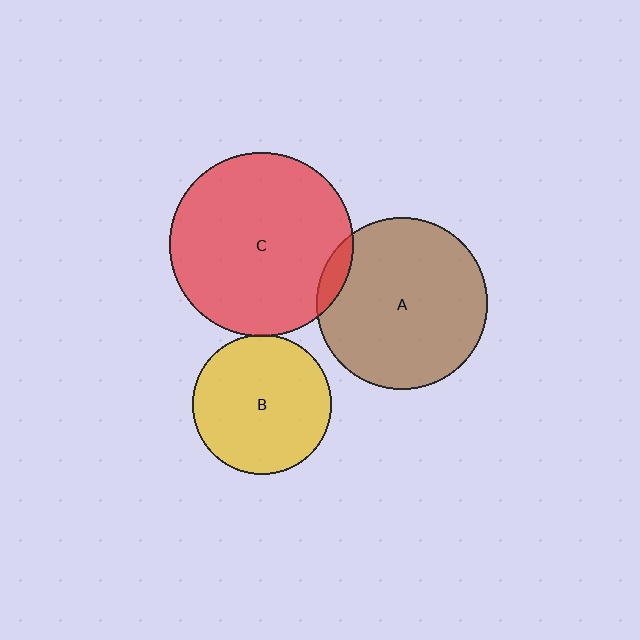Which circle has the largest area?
Circle C (red).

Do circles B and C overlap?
Yes.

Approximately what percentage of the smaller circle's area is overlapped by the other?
Approximately 5%.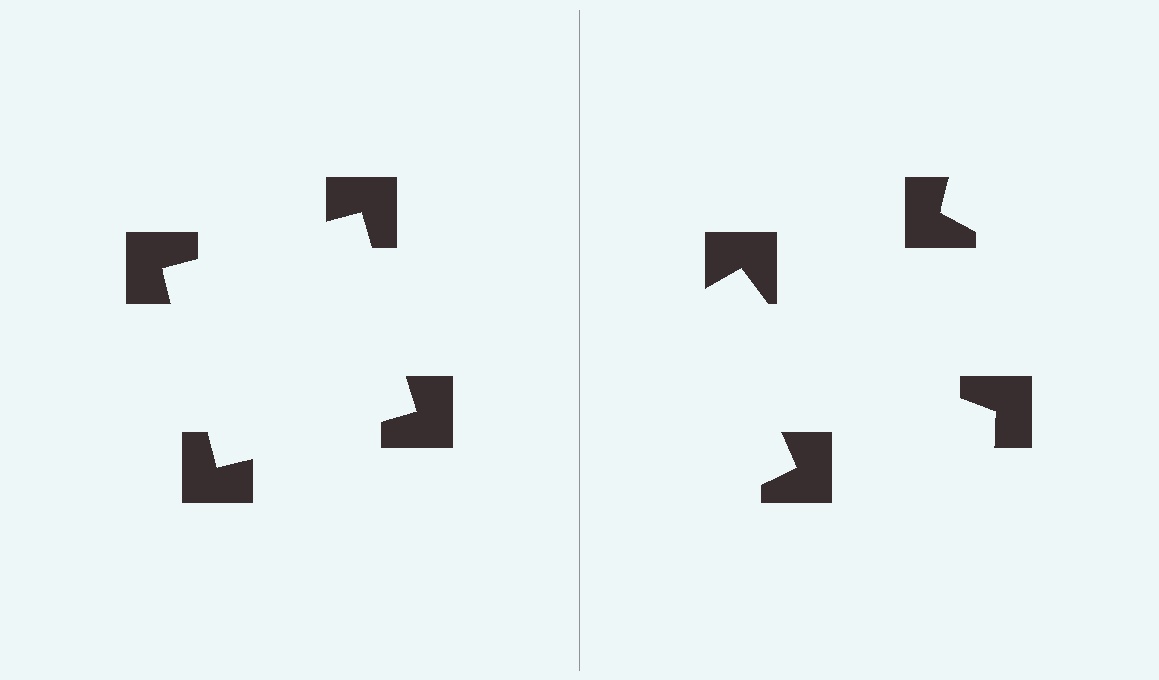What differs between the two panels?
The notched squares are positioned identically on both sides; only the wedge orientations differ. On the left they align to a square; on the right they are misaligned.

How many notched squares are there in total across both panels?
8 — 4 on each side.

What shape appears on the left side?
An illusory square.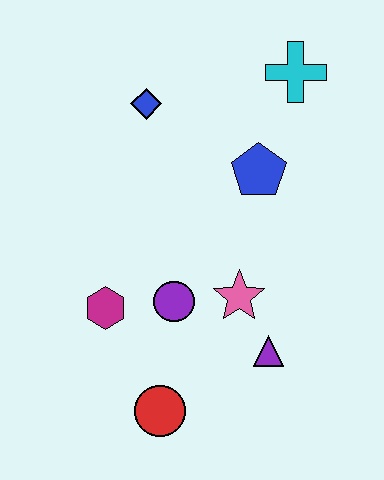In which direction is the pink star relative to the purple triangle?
The pink star is above the purple triangle.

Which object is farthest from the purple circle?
The cyan cross is farthest from the purple circle.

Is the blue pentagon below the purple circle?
No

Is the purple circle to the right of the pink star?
No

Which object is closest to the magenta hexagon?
The purple circle is closest to the magenta hexagon.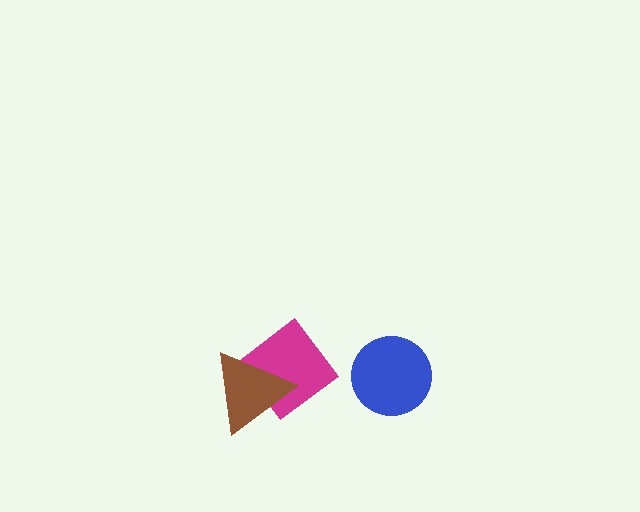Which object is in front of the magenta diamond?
The brown triangle is in front of the magenta diamond.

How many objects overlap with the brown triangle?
1 object overlaps with the brown triangle.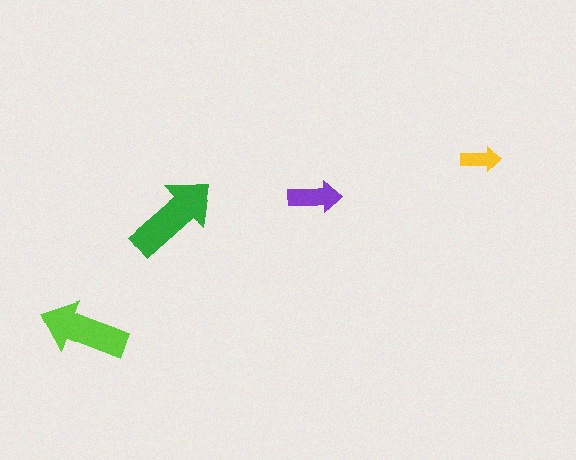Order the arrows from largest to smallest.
the green one, the lime one, the purple one, the yellow one.